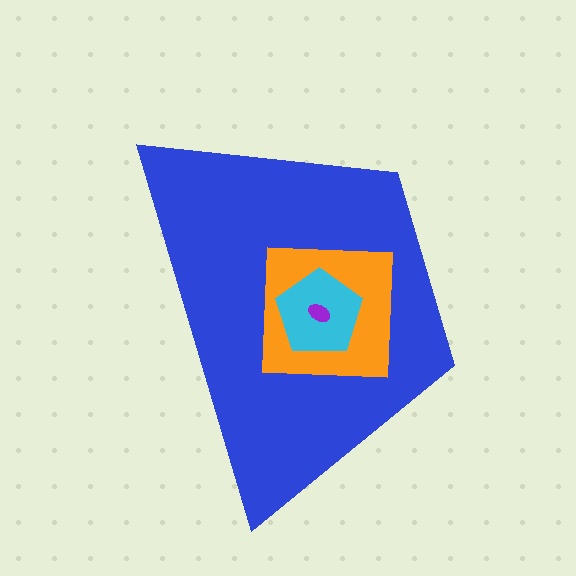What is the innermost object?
The purple ellipse.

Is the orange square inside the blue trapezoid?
Yes.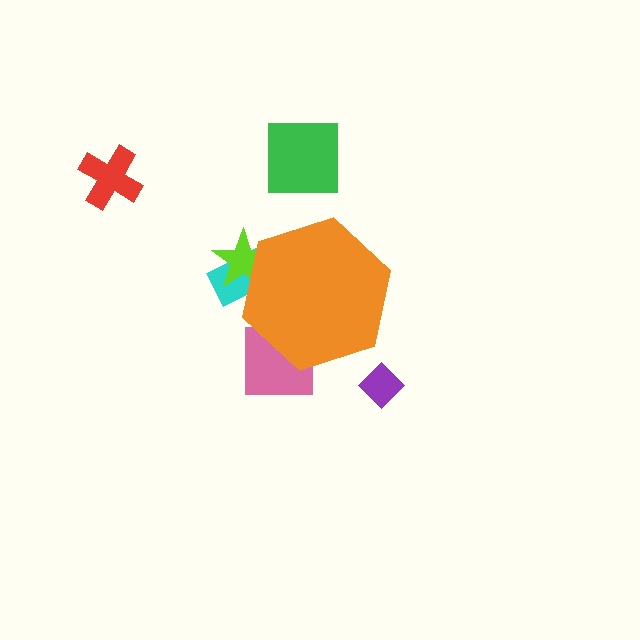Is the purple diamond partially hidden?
No, the purple diamond is fully visible.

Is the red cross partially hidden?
No, the red cross is fully visible.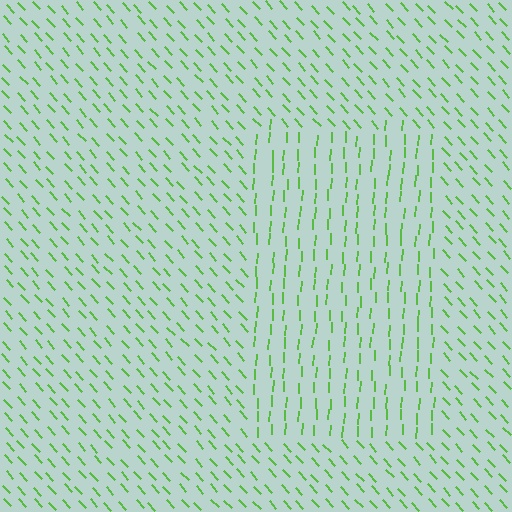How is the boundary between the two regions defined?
The boundary is defined purely by a change in line orientation (approximately 45 degrees difference). All lines are the same color and thickness.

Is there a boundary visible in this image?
Yes, there is a texture boundary formed by a change in line orientation.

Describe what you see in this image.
The image is filled with small lime line segments. A rectangle region in the image has lines oriented differently from the surrounding lines, creating a visible texture boundary.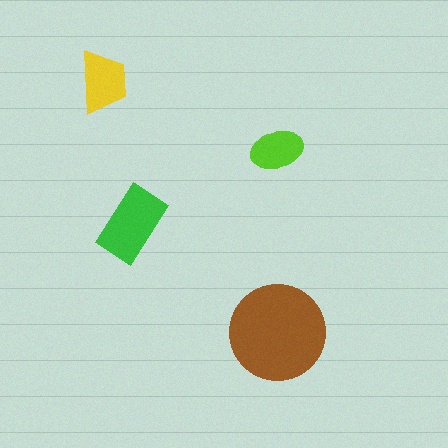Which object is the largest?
The brown circle.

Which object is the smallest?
The lime ellipse.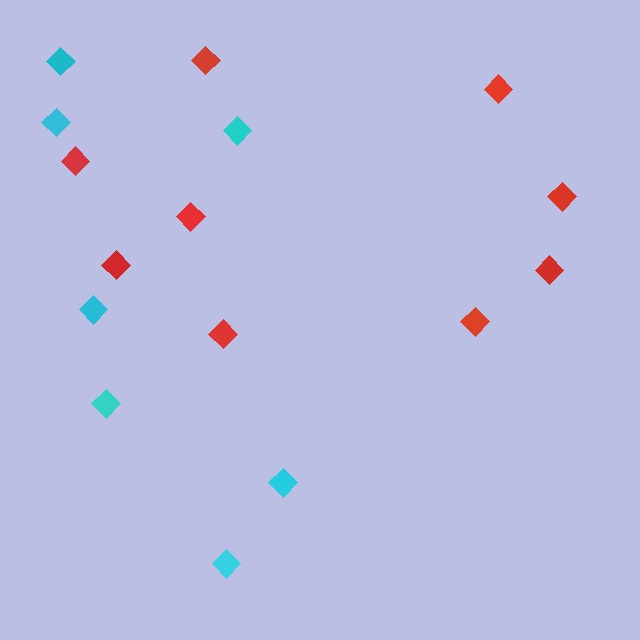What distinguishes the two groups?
There are 2 groups: one group of cyan diamonds (7) and one group of red diamonds (9).